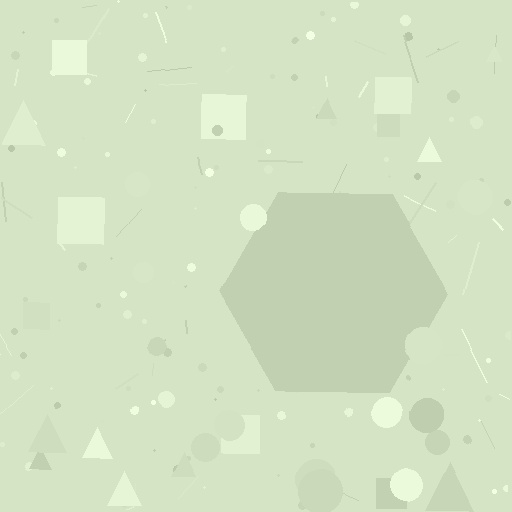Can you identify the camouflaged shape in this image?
The camouflaged shape is a hexagon.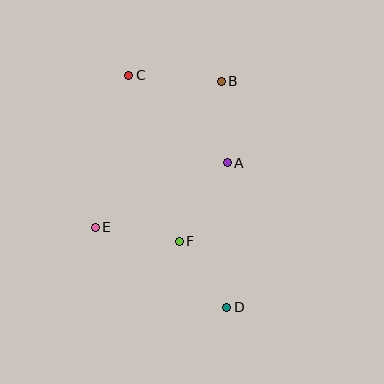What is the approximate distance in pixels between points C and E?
The distance between C and E is approximately 156 pixels.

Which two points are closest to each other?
Points D and F are closest to each other.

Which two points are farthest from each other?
Points C and D are farthest from each other.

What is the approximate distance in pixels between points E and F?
The distance between E and F is approximately 85 pixels.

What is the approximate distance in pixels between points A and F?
The distance between A and F is approximately 92 pixels.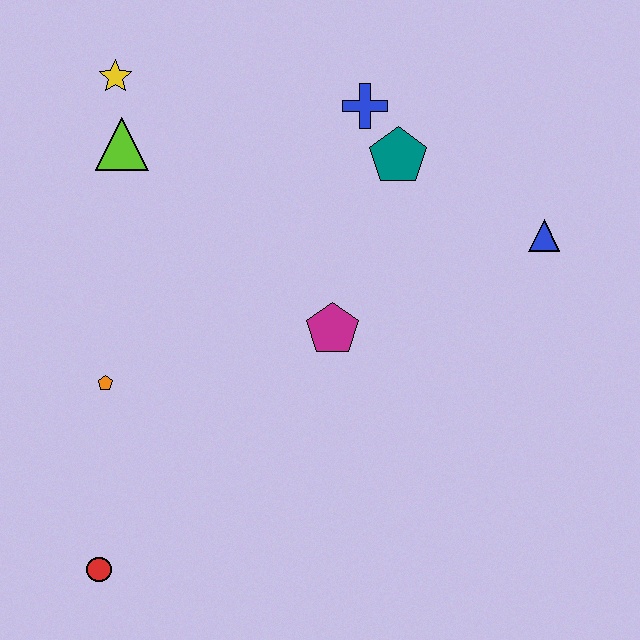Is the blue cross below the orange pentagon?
No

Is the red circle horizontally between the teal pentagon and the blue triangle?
No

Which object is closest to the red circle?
The orange pentagon is closest to the red circle.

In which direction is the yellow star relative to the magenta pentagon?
The yellow star is above the magenta pentagon.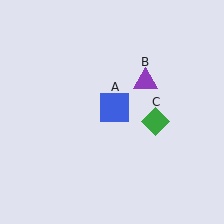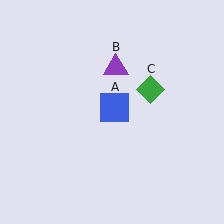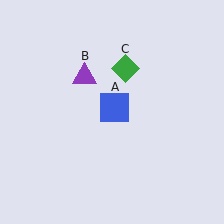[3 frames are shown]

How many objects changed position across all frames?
2 objects changed position: purple triangle (object B), green diamond (object C).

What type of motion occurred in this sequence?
The purple triangle (object B), green diamond (object C) rotated counterclockwise around the center of the scene.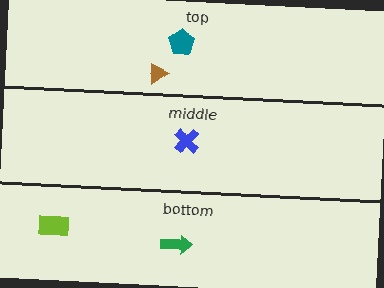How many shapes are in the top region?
2.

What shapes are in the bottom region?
The lime rectangle, the green arrow.